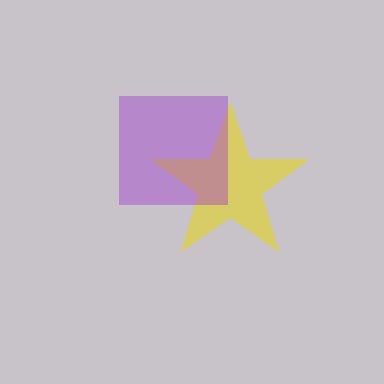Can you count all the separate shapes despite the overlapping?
Yes, there are 2 separate shapes.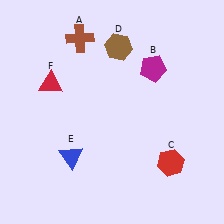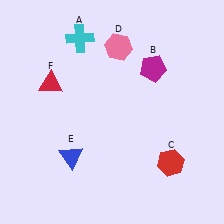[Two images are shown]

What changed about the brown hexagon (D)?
In Image 1, D is brown. In Image 2, it changed to pink.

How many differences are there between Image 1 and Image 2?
There are 2 differences between the two images.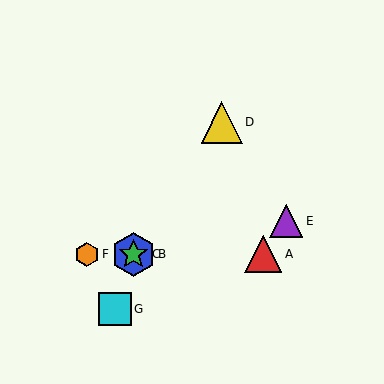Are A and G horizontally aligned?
No, A is at y≈254 and G is at y≈309.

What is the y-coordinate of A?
Object A is at y≈254.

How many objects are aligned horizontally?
4 objects (A, B, C, F) are aligned horizontally.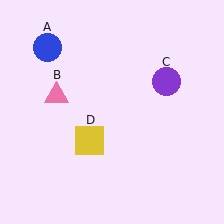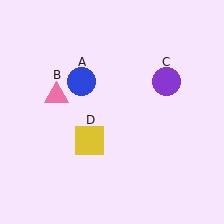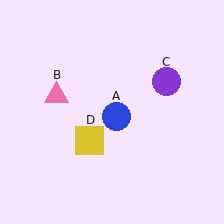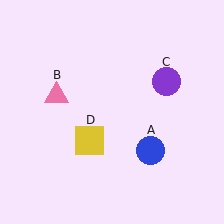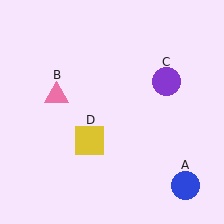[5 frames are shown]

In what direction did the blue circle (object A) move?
The blue circle (object A) moved down and to the right.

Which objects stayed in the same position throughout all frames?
Pink triangle (object B) and purple circle (object C) and yellow square (object D) remained stationary.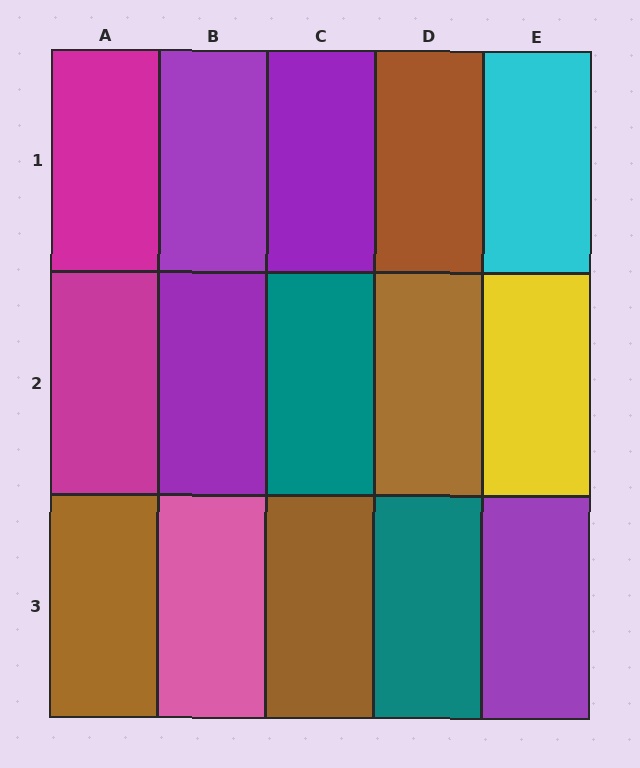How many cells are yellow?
1 cell is yellow.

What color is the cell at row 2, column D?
Brown.